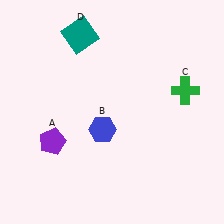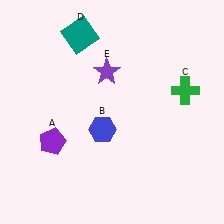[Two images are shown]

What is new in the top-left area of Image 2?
A purple star (E) was added in the top-left area of Image 2.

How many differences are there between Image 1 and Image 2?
There is 1 difference between the two images.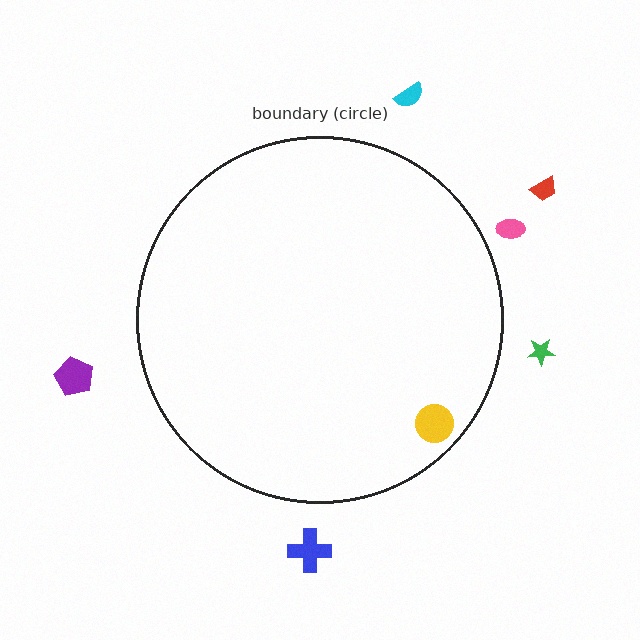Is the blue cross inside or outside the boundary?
Outside.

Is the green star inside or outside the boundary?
Outside.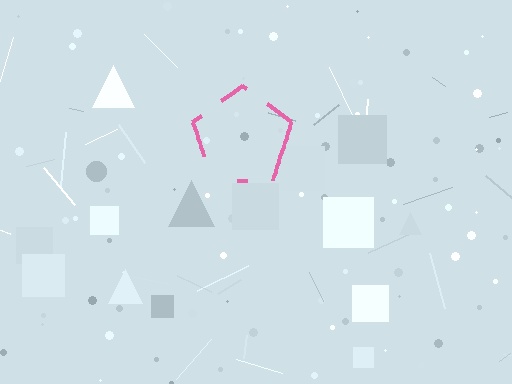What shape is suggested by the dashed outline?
The dashed outline suggests a pentagon.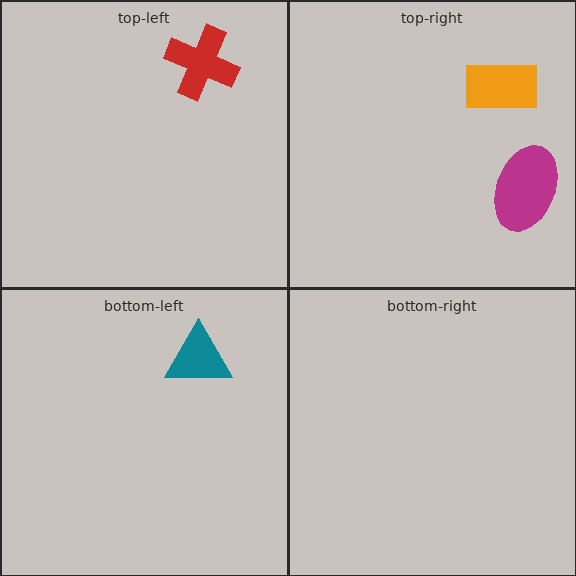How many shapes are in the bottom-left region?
1.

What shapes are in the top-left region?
The red cross.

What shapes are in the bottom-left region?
The teal triangle.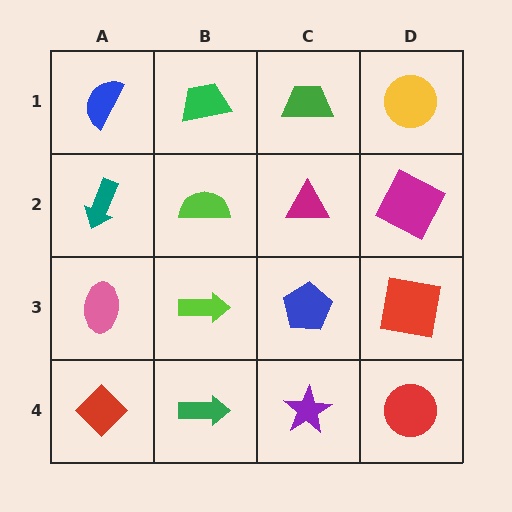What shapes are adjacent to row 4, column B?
A lime arrow (row 3, column B), a red diamond (row 4, column A), a purple star (row 4, column C).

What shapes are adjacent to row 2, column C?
A green trapezoid (row 1, column C), a blue pentagon (row 3, column C), a lime semicircle (row 2, column B), a magenta square (row 2, column D).